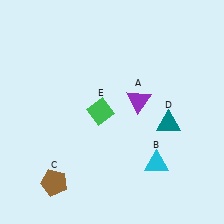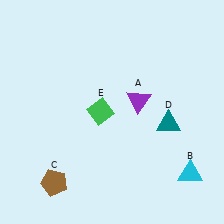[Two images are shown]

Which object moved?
The cyan triangle (B) moved right.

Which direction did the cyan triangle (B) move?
The cyan triangle (B) moved right.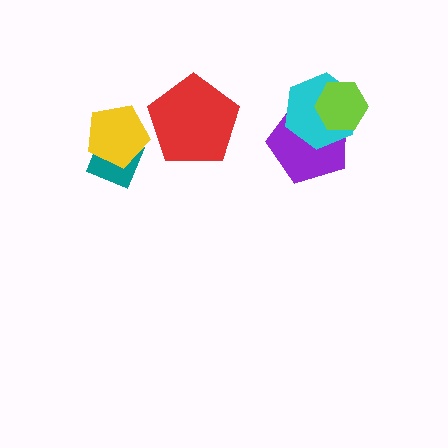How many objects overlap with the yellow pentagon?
1 object overlaps with the yellow pentagon.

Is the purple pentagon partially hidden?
Yes, it is partially covered by another shape.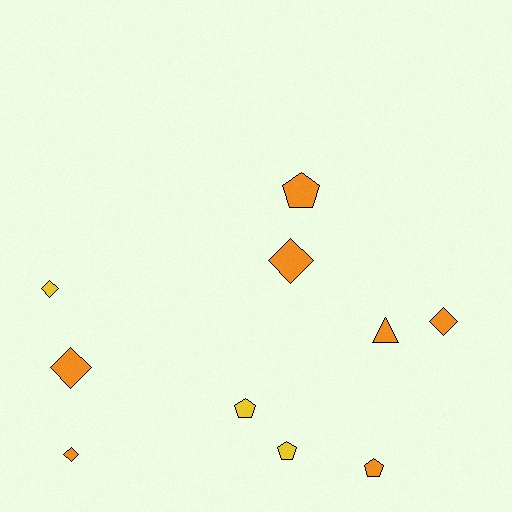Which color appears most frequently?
Orange, with 7 objects.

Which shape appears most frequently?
Diamond, with 5 objects.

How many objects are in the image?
There are 10 objects.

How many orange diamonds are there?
There are 4 orange diamonds.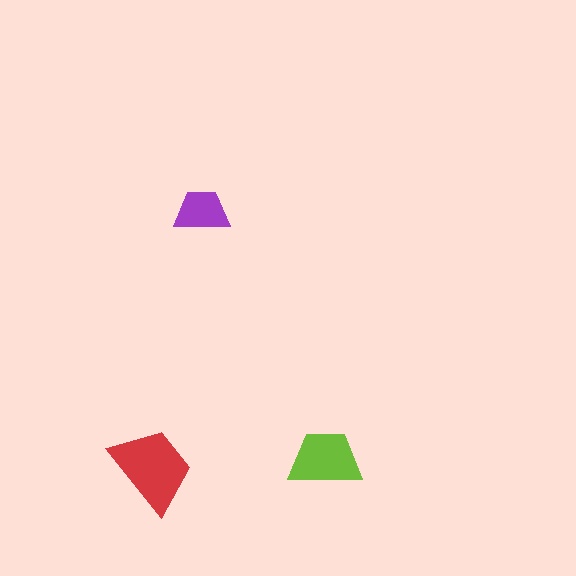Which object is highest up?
The purple trapezoid is topmost.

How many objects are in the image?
There are 3 objects in the image.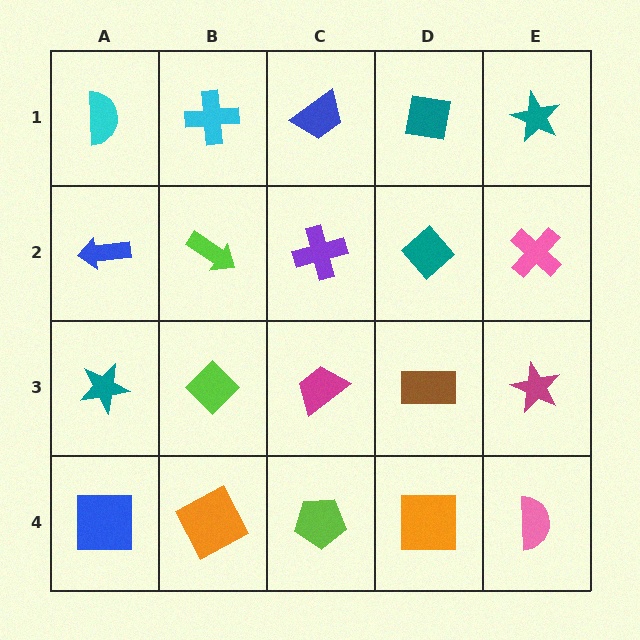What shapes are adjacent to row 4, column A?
A teal star (row 3, column A), an orange square (row 4, column B).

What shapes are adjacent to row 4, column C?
A magenta trapezoid (row 3, column C), an orange square (row 4, column B), an orange square (row 4, column D).